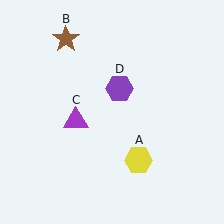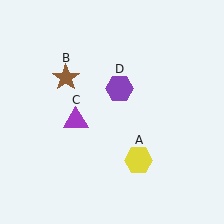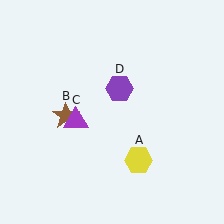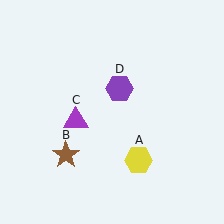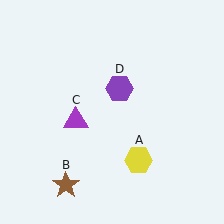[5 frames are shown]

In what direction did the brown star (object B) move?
The brown star (object B) moved down.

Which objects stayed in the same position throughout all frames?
Yellow hexagon (object A) and purple triangle (object C) and purple hexagon (object D) remained stationary.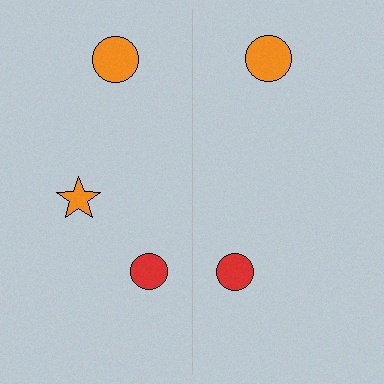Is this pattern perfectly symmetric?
No, the pattern is not perfectly symmetric. A orange star is missing from the right side.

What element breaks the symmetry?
A orange star is missing from the right side.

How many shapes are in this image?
There are 5 shapes in this image.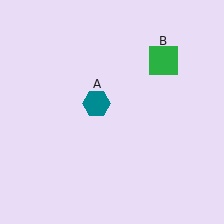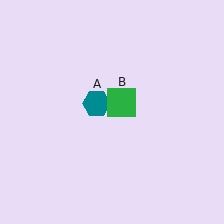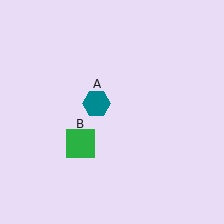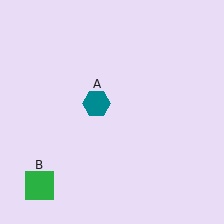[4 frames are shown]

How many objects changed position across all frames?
1 object changed position: green square (object B).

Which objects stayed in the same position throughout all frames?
Teal hexagon (object A) remained stationary.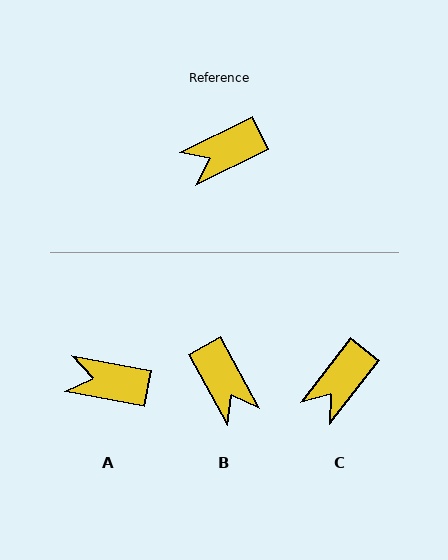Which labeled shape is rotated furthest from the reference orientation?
B, about 92 degrees away.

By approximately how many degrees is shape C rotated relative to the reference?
Approximately 26 degrees counter-clockwise.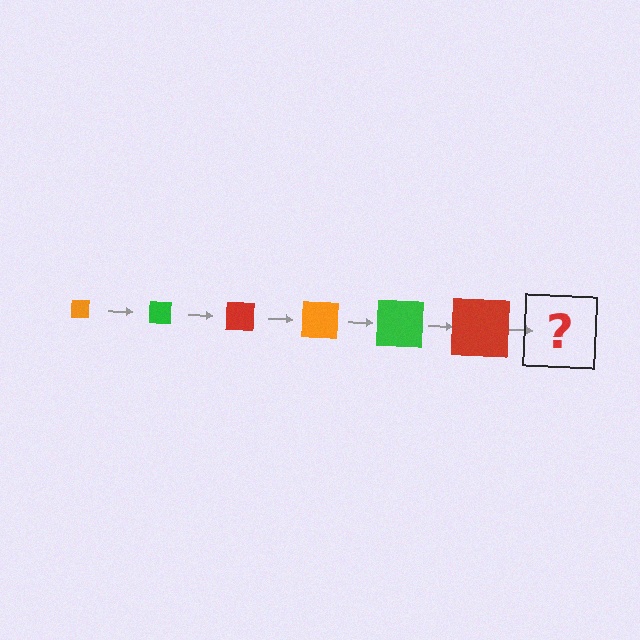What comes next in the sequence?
The next element should be an orange square, larger than the previous one.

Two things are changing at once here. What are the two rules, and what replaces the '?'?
The two rules are that the square grows larger each step and the color cycles through orange, green, and red. The '?' should be an orange square, larger than the previous one.